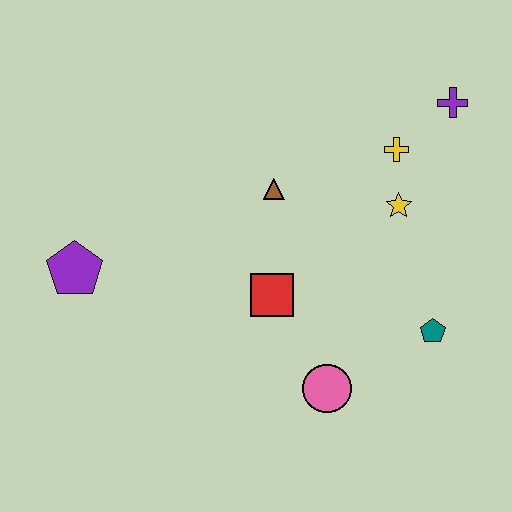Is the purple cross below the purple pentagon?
No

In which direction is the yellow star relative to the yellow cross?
The yellow star is below the yellow cross.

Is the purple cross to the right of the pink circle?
Yes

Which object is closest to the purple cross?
The yellow cross is closest to the purple cross.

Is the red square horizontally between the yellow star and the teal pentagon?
No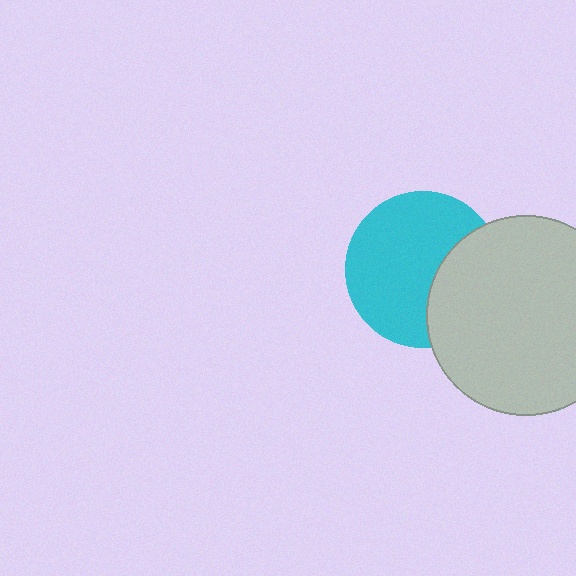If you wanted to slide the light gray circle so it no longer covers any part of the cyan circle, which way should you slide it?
Slide it right — that is the most direct way to separate the two shapes.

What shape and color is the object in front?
The object in front is a light gray circle.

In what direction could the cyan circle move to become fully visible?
The cyan circle could move left. That would shift it out from behind the light gray circle entirely.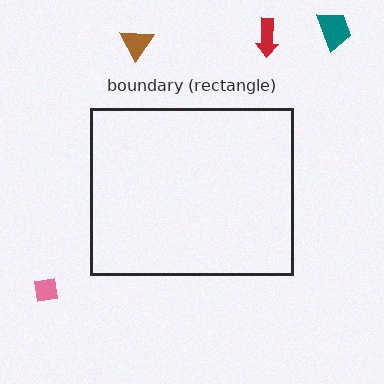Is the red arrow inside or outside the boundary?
Outside.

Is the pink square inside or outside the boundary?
Outside.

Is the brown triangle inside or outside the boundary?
Outside.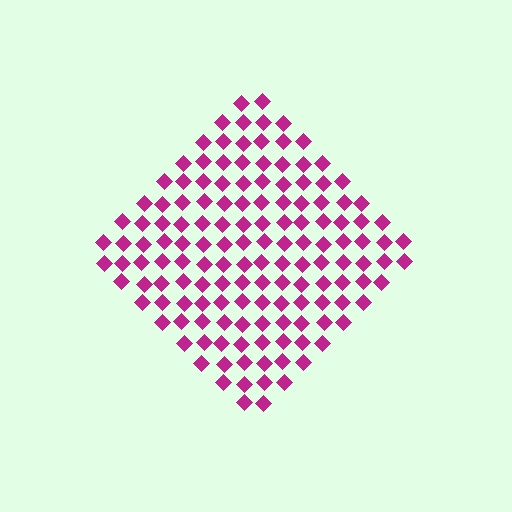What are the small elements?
The small elements are diamonds.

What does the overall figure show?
The overall figure shows a diamond.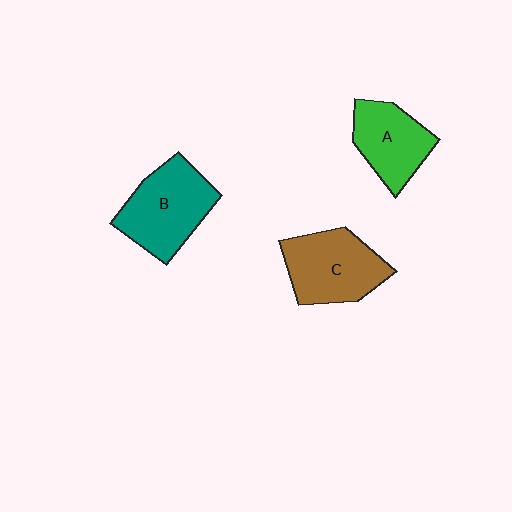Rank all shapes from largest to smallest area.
From largest to smallest: B (teal), C (brown), A (green).